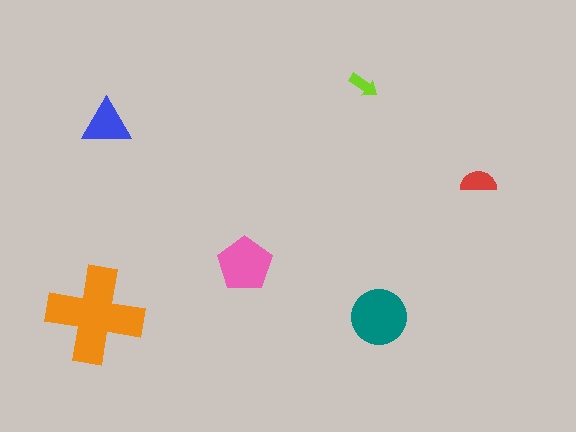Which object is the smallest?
The lime arrow.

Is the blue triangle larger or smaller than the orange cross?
Smaller.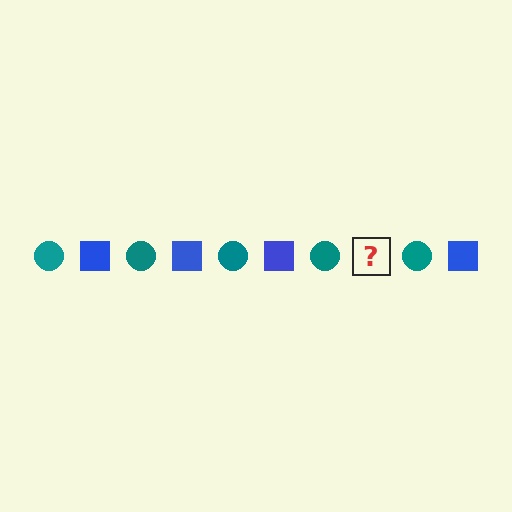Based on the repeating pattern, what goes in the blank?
The blank should be a blue square.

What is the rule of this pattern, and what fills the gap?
The rule is that the pattern alternates between teal circle and blue square. The gap should be filled with a blue square.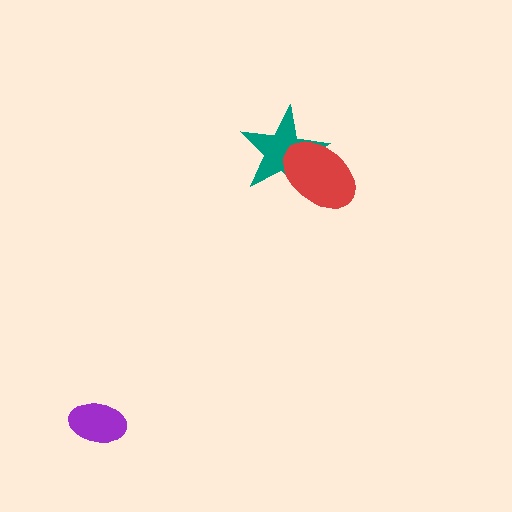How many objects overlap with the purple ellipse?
0 objects overlap with the purple ellipse.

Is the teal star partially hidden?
Yes, it is partially covered by another shape.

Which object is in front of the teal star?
The red ellipse is in front of the teal star.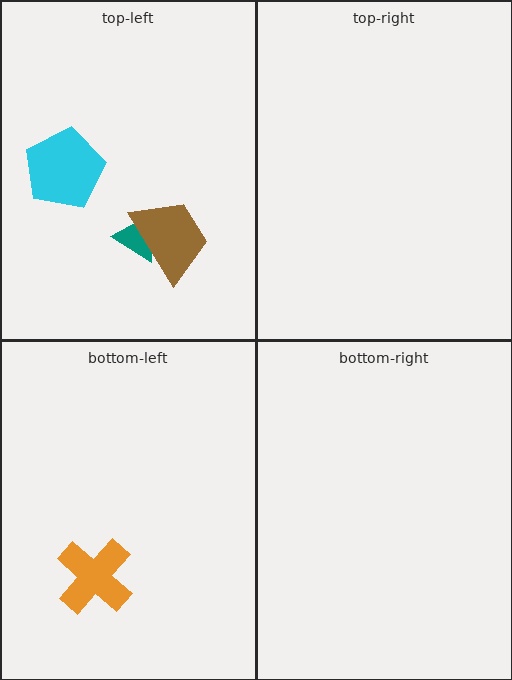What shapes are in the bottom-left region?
The orange cross.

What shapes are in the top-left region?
The teal triangle, the brown trapezoid, the cyan pentagon.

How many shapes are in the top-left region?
3.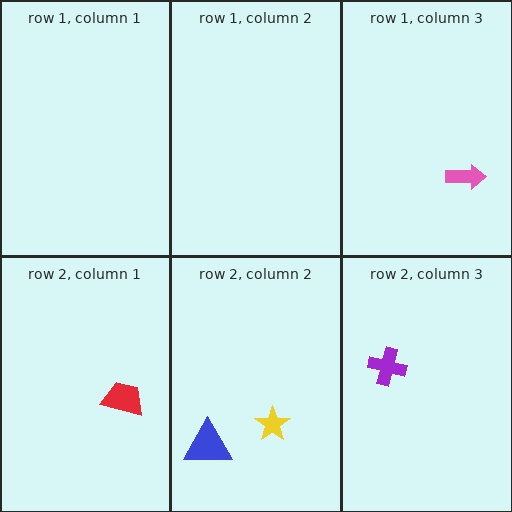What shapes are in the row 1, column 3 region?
The pink arrow.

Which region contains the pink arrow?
The row 1, column 3 region.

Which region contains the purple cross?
The row 2, column 3 region.